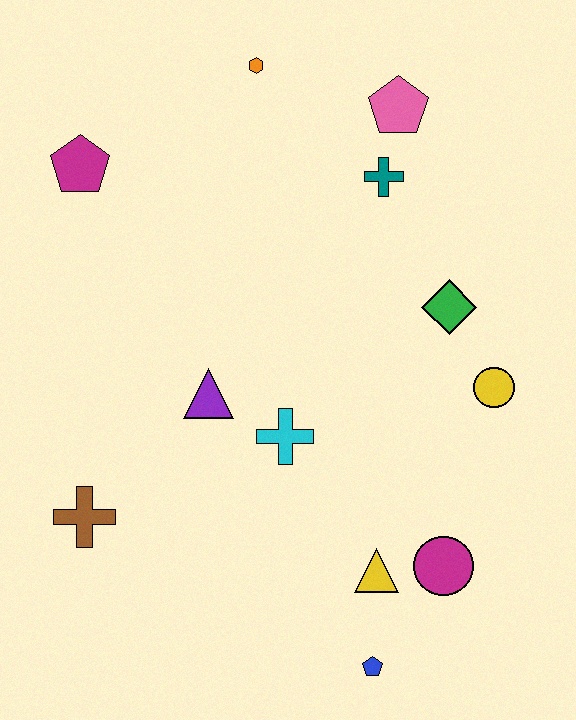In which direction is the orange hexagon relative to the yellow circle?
The orange hexagon is above the yellow circle.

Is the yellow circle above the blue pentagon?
Yes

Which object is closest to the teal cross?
The pink pentagon is closest to the teal cross.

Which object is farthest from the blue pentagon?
The orange hexagon is farthest from the blue pentagon.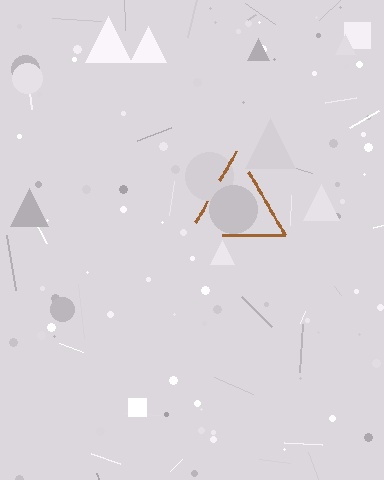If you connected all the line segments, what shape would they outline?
They would outline a triangle.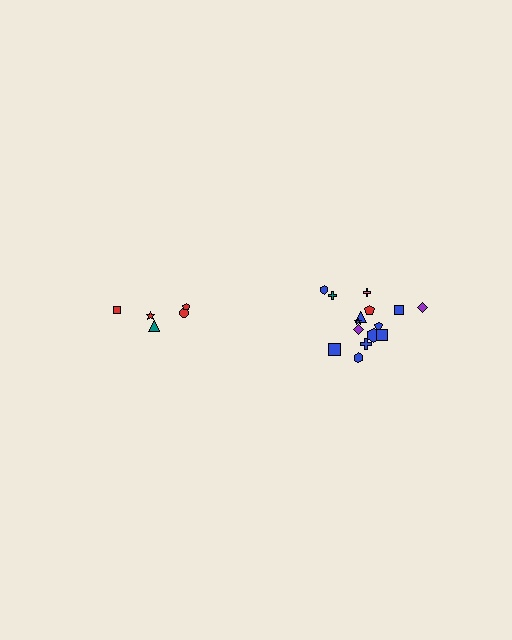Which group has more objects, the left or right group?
The right group.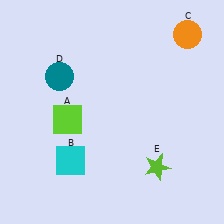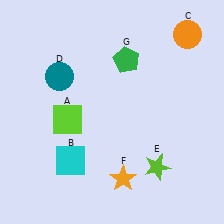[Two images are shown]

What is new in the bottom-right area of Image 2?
An orange star (F) was added in the bottom-right area of Image 2.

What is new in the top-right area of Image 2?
A green pentagon (G) was added in the top-right area of Image 2.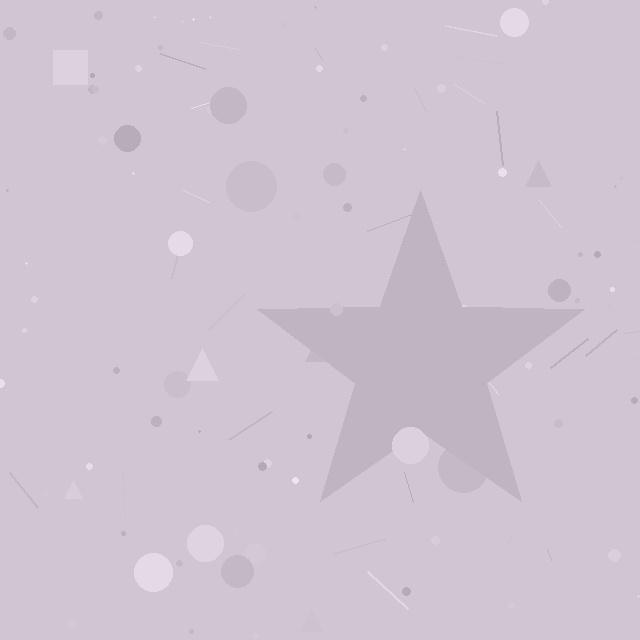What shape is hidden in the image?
A star is hidden in the image.